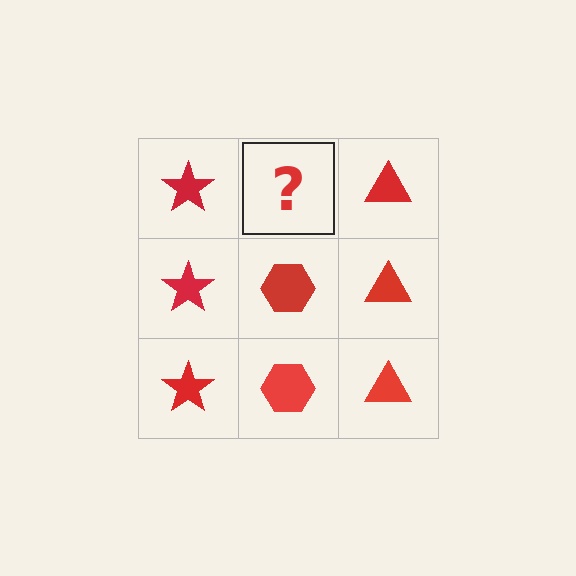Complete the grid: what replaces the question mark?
The question mark should be replaced with a red hexagon.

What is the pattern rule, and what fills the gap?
The rule is that each column has a consistent shape. The gap should be filled with a red hexagon.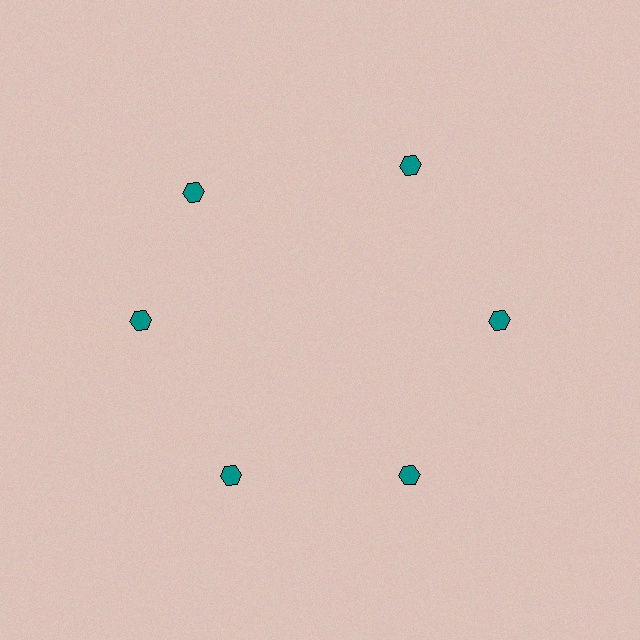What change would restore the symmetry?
The symmetry would be restored by rotating it back into even spacing with its neighbors so that all 6 hexagons sit at equal angles and equal distance from the center.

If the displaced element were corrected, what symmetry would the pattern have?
It would have 6-fold rotational symmetry — the pattern would map onto itself every 60 degrees.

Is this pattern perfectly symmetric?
No. The 6 teal hexagons are arranged in a ring, but one element near the 11 o'clock position is rotated out of alignment along the ring, breaking the 6-fold rotational symmetry.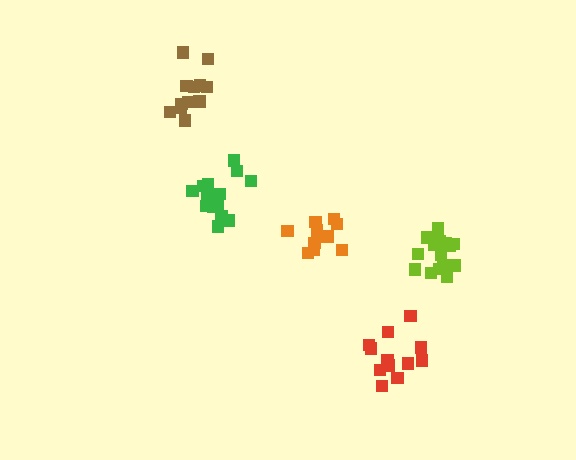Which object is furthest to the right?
The lime cluster is rightmost.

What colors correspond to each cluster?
The clusters are colored: green, orange, brown, lime, red.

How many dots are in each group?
Group 1: 15 dots, Group 2: 10 dots, Group 3: 13 dots, Group 4: 15 dots, Group 5: 12 dots (65 total).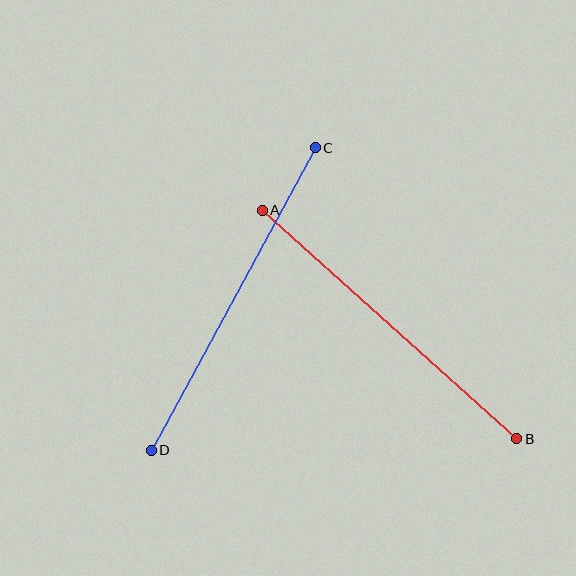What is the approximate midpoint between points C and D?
The midpoint is at approximately (233, 299) pixels.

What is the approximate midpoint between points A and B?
The midpoint is at approximately (390, 325) pixels.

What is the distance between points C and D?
The distance is approximately 344 pixels.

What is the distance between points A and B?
The distance is approximately 342 pixels.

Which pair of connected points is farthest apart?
Points C and D are farthest apart.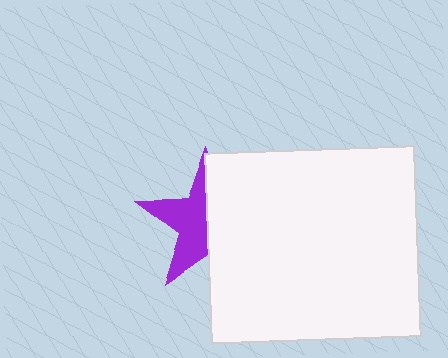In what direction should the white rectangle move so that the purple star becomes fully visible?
The white rectangle should move right. That is the shortest direction to clear the overlap and leave the purple star fully visible.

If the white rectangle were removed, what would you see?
You would see the complete purple star.